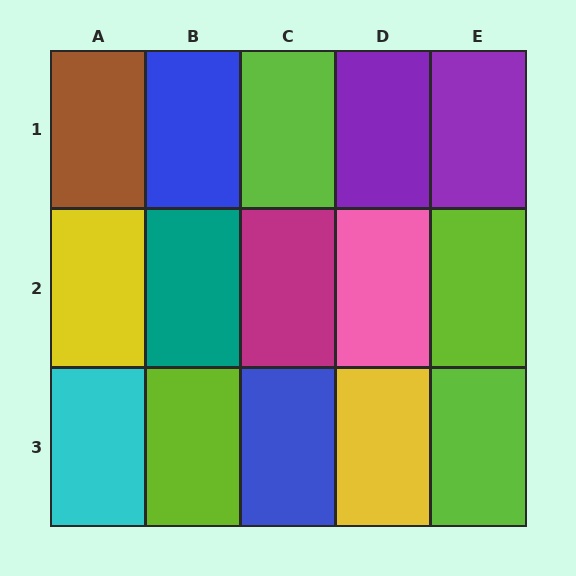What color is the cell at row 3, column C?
Blue.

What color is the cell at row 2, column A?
Yellow.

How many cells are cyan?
1 cell is cyan.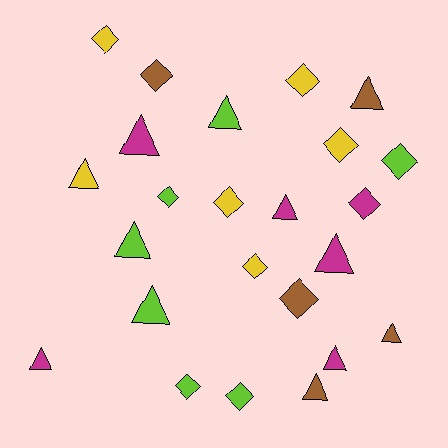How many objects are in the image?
There are 24 objects.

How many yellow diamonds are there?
There are 5 yellow diamonds.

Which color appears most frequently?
Lime, with 7 objects.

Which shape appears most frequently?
Diamond, with 12 objects.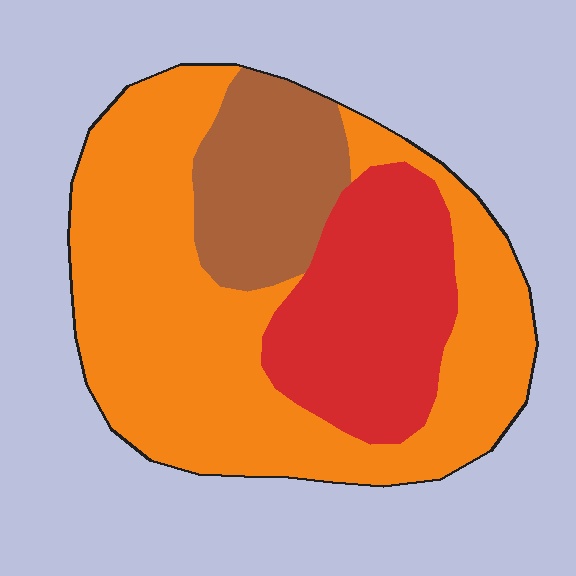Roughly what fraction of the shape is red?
Red covers about 25% of the shape.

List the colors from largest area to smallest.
From largest to smallest: orange, red, brown.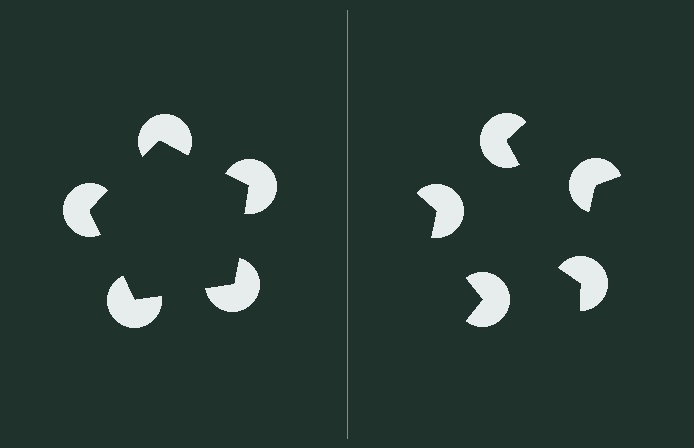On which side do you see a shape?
An illusory pentagon appears on the left side. On the right side the wedge cuts are rotated, so no coherent shape forms.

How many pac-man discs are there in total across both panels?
10 — 5 on each side.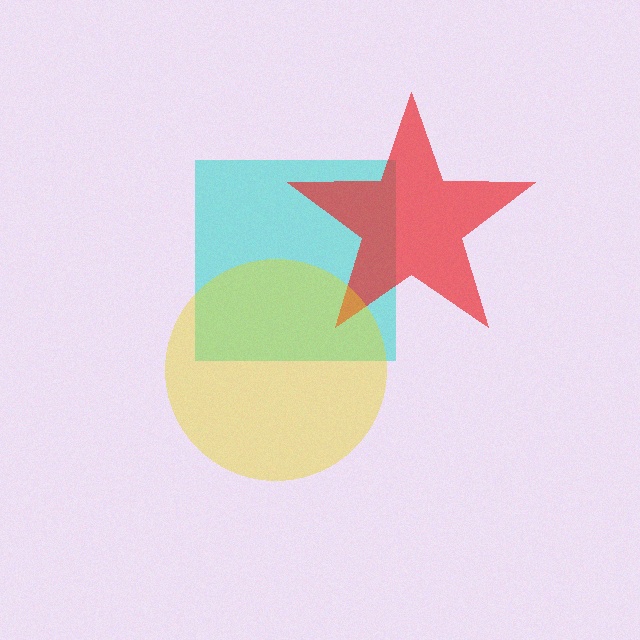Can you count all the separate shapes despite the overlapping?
Yes, there are 3 separate shapes.